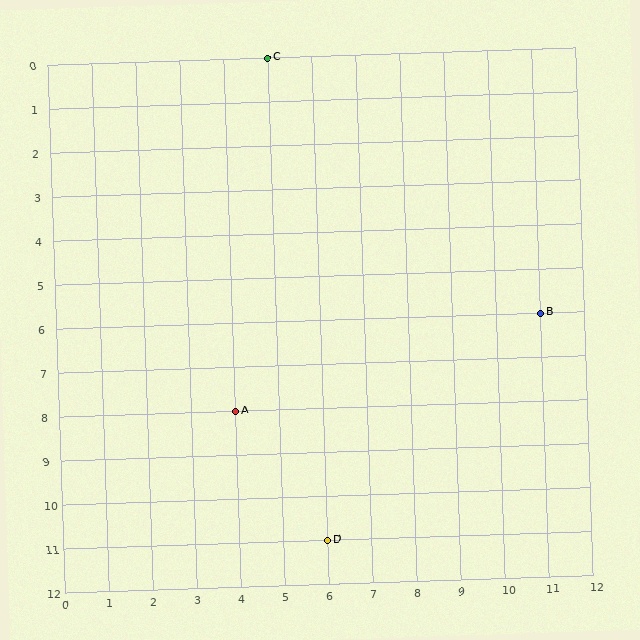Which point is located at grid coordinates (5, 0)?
Point C is at (5, 0).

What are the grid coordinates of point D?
Point D is at grid coordinates (6, 11).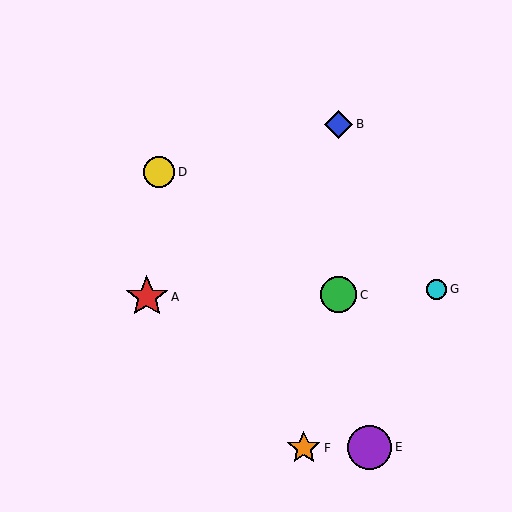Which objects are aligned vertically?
Objects B, C are aligned vertically.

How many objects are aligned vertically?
2 objects (B, C) are aligned vertically.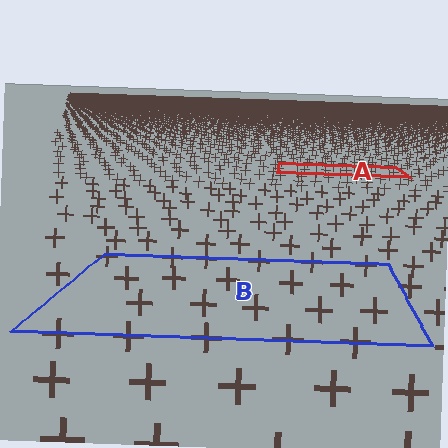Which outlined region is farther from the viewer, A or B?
Region A is farther from the viewer — the texture elements inside it appear smaller and more densely packed.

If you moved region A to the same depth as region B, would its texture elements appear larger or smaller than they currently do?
They would appear larger. At a closer depth, the same texture elements are projected at a bigger on-screen size.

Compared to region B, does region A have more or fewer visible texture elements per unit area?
Region A has more texture elements per unit area — they are packed more densely because it is farther away.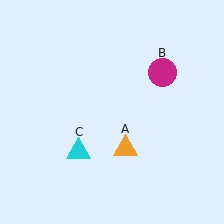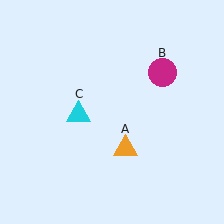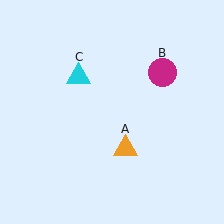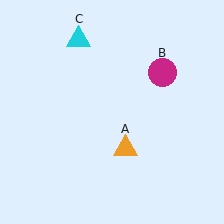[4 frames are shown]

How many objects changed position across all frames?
1 object changed position: cyan triangle (object C).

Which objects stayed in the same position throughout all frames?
Orange triangle (object A) and magenta circle (object B) remained stationary.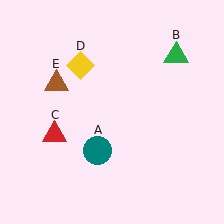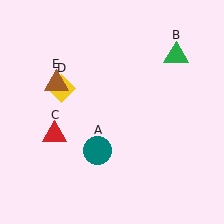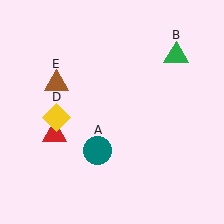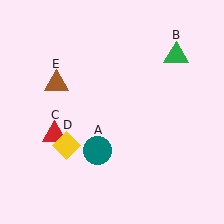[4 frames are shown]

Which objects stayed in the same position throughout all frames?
Teal circle (object A) and green triangle (object B) and red triangle (object C) and brown triangle (object E) remained stationary.